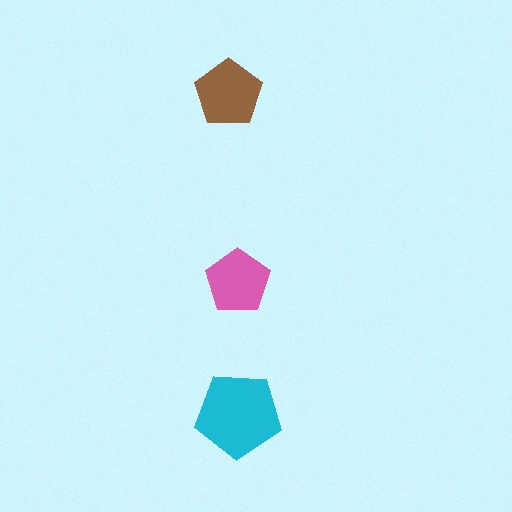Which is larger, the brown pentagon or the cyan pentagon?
The cyan one.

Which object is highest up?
The brown pentagon is topmost.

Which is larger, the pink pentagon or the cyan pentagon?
The cyan one.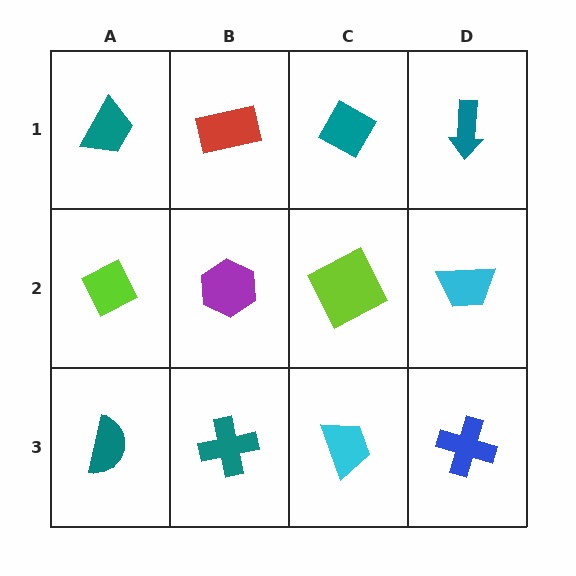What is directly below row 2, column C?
A cyan trapezoid.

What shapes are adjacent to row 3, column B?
A purple hexagon (row 2, column B), a teal semicircle (row 3, column A), a cyan trapezoid (row 3, column C).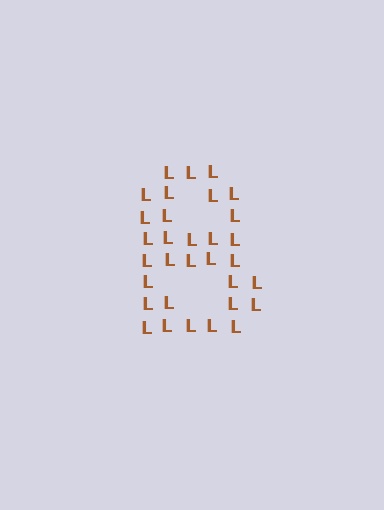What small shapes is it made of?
It is made of small letter L's.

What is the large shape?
The large shape is the digit 8.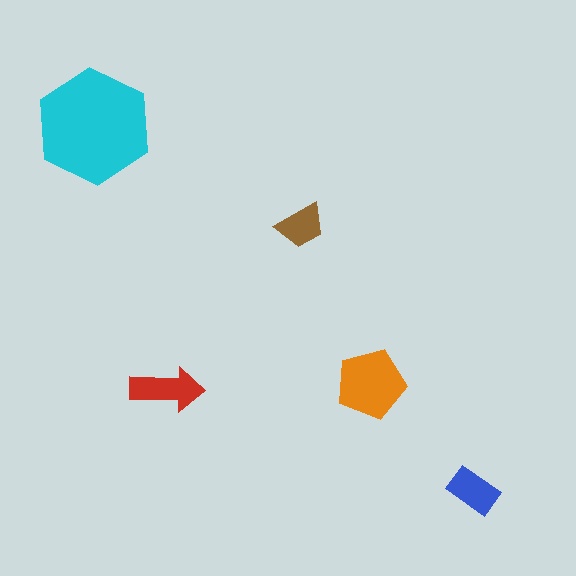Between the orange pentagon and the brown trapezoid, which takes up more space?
The orange pentagon.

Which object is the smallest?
The brown trapezoid.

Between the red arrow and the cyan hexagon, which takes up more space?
The cyan hexagon.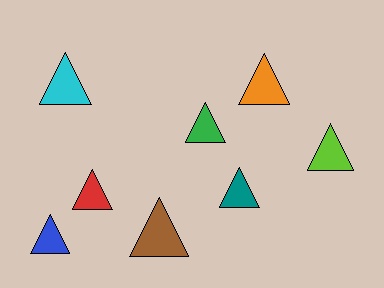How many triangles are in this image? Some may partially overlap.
There are 8 triangles.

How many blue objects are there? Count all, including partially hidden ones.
There is 1 blue object.